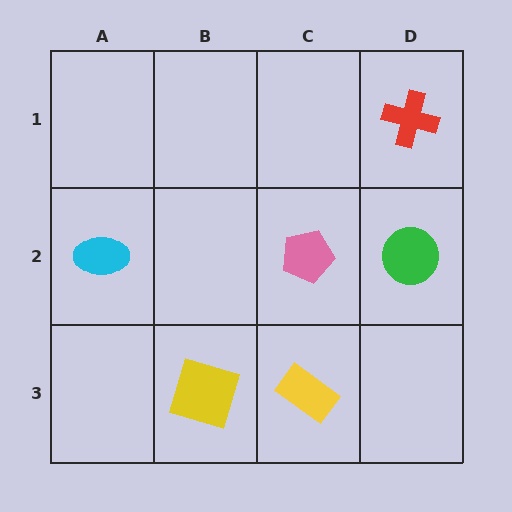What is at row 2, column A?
A cyan ellipse.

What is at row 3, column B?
A yellow square.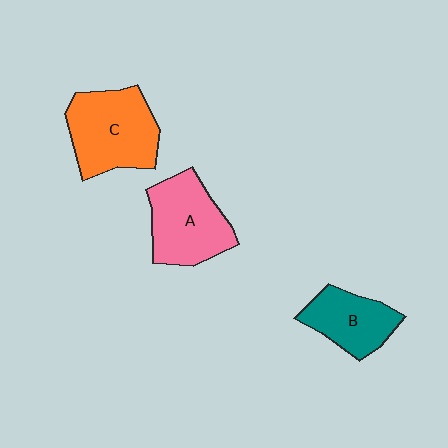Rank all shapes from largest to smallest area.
From largest to smallest: C (orange), A (pink), B (teal).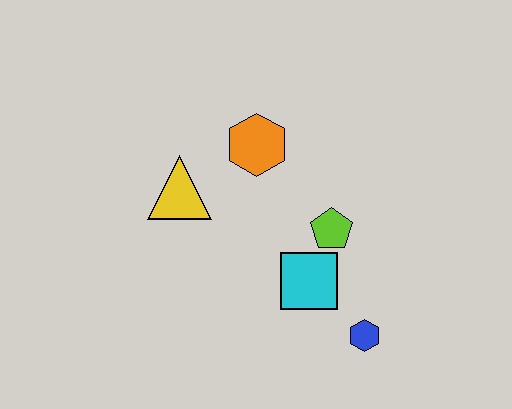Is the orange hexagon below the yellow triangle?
No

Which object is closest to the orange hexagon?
The yellow triangle is closest to the orange hexagon.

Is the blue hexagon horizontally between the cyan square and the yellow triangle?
No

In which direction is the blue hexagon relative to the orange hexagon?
The blue hexagon is below the orange hexagon.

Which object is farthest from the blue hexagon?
The yellow triangle is farthest from the blue hexagon.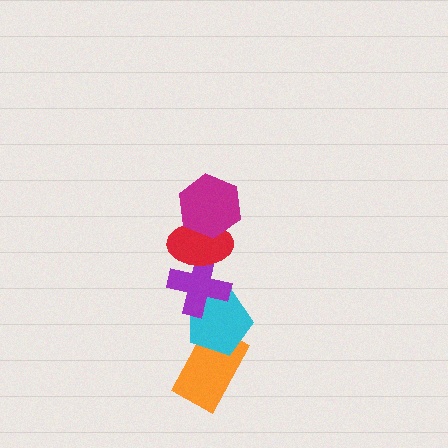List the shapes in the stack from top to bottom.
From top to bottom: the magenta hexagon, the red ellipse, the purple cross, the cyan pentagon, the orange rectangle.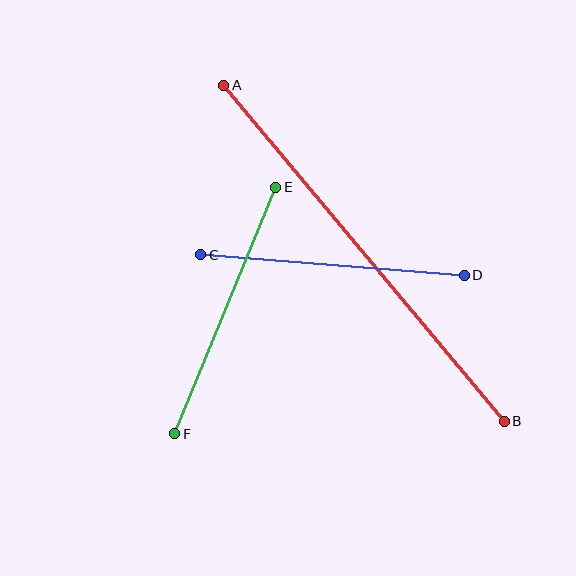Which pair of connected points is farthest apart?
Points A and B are farthest apart.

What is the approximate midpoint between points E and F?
The midpoint is at approximately (225, 311) pixels.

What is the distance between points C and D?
The distance is approximately 264 pixels.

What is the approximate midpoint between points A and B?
The midpoint is at approximately (364, 253) pixels.